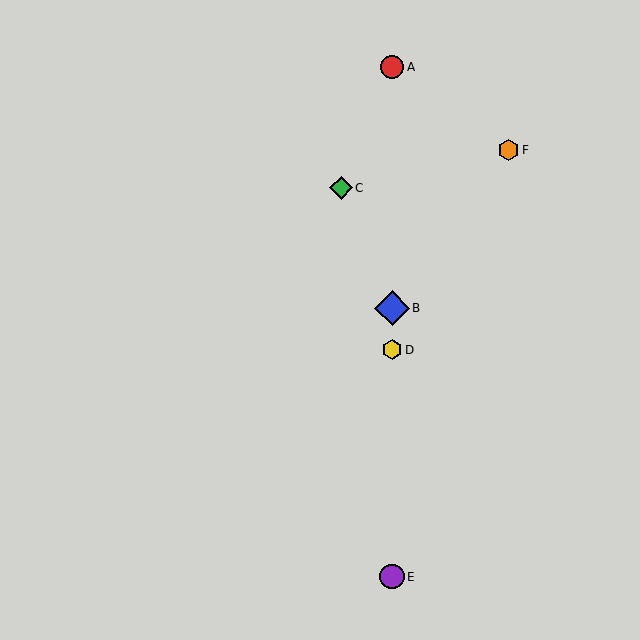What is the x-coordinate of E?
Object E is at x≈392.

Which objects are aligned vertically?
Objects A, B, D, E are aligned vertically.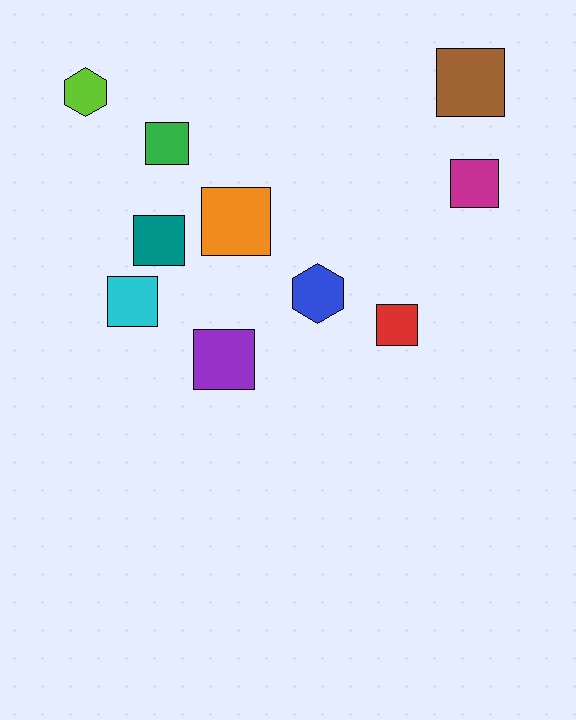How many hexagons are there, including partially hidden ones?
There are 2 hexagons.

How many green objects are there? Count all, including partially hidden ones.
There is 1 green object.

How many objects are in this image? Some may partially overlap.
There are 10 objects.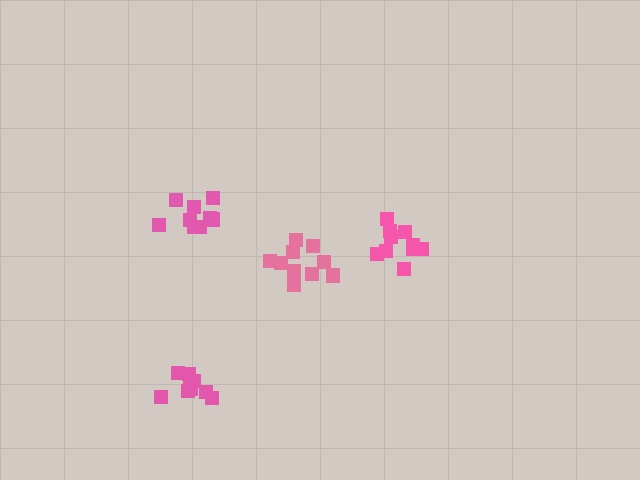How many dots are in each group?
Group 1: 9 dots, Group 2: 10 dots, Group 3: 9 dots, Group 4: 10 dots (38 total).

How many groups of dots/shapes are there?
There are 4 groups.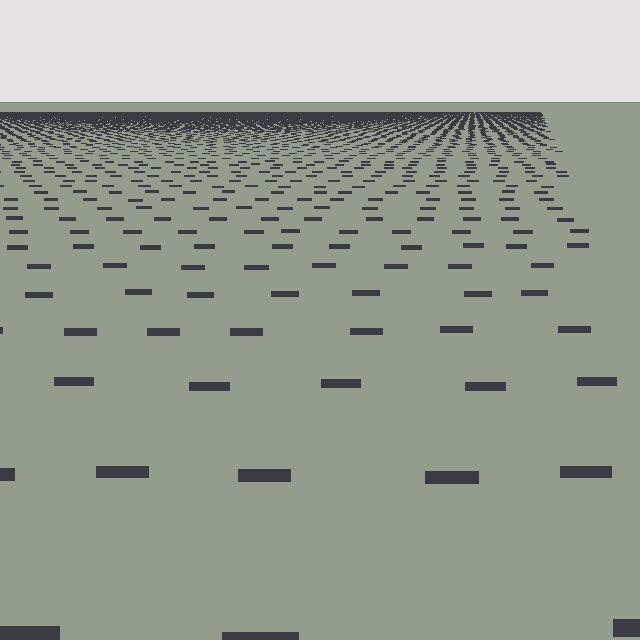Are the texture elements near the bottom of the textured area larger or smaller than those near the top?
Larger. Near the bottom, elements are closer to the viewer and appear at a bigger on-screen size.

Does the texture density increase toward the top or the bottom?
Density increases toward the top.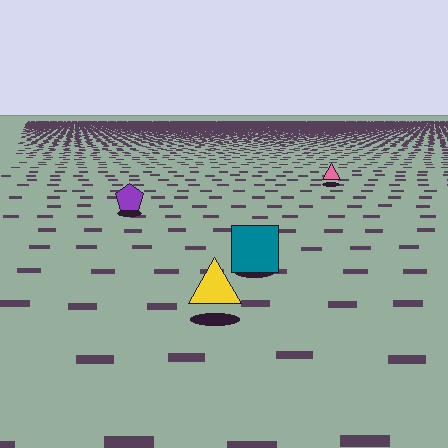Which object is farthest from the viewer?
The pink triangle is farthest from the viewer. It appears smaller and the ground texture around it is denser.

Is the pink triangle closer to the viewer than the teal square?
No. The teal square is closer — you can tell from the texture gradient: the ground texture is coarser near it.